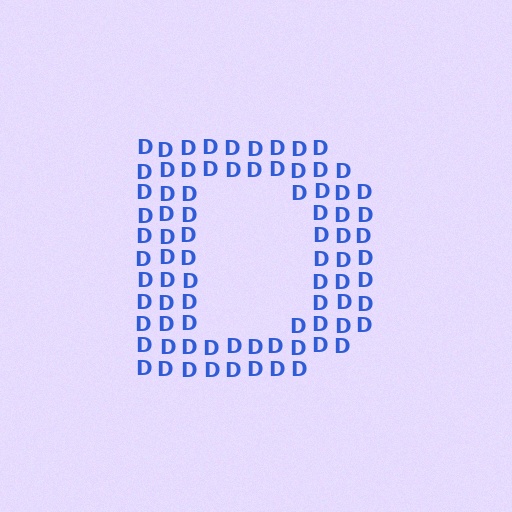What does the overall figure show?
The overall figure shows the letter D.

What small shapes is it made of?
It is made of small letter D's.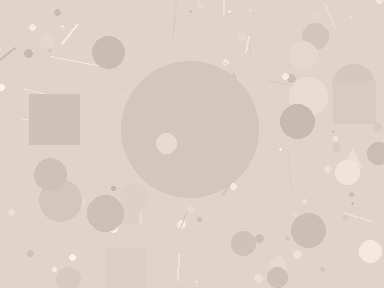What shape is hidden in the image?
A circle is hidden in the image.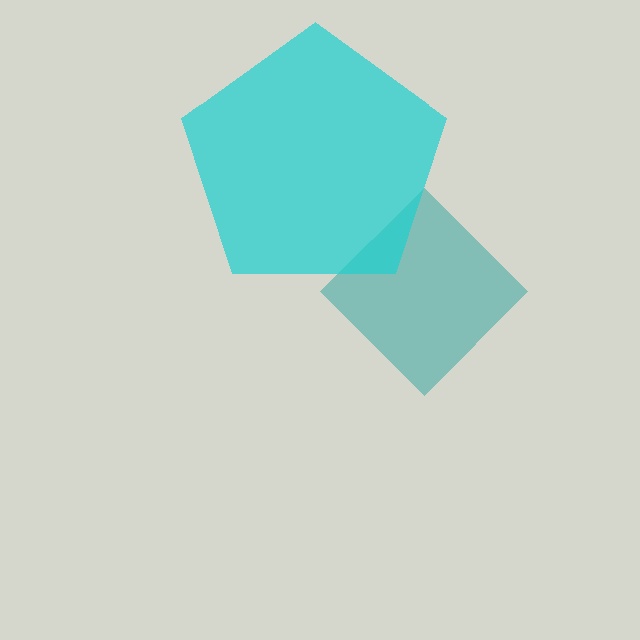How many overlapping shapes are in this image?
There are 2 overlapping shapes in the image.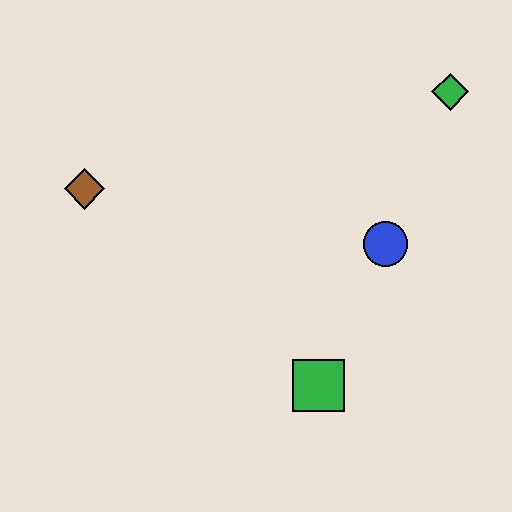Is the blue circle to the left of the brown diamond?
No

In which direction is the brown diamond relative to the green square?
The brown diamond is to the left of the green square.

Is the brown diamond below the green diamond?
Yes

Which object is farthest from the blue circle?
The brown diamond is farthest from the blue circle.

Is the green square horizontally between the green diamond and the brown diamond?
Yes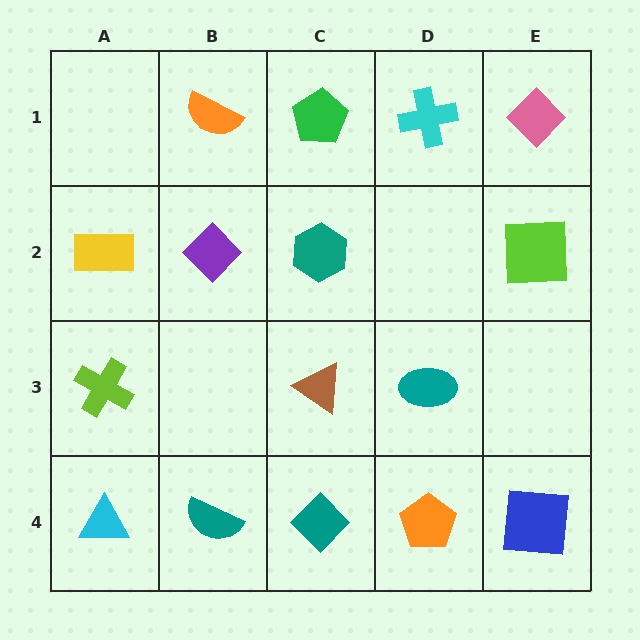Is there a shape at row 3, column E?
No, that cell is empty.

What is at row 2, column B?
A purple diamond.